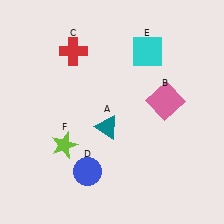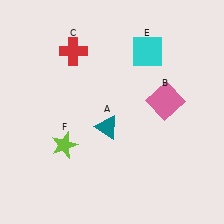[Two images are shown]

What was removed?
The blue circle (D) was removed in Image 2.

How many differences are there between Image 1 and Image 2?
There is 1 difference between the two images.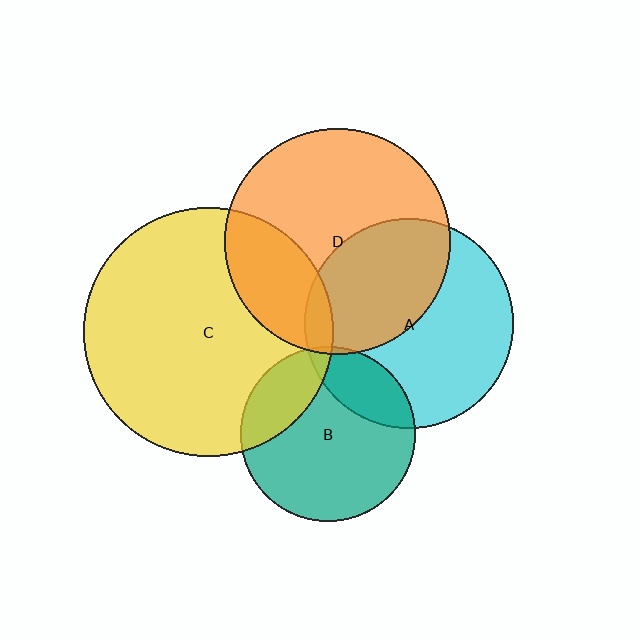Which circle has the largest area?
Circle C (yellow).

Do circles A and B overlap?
Yes.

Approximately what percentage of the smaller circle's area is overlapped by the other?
Approximately 20%.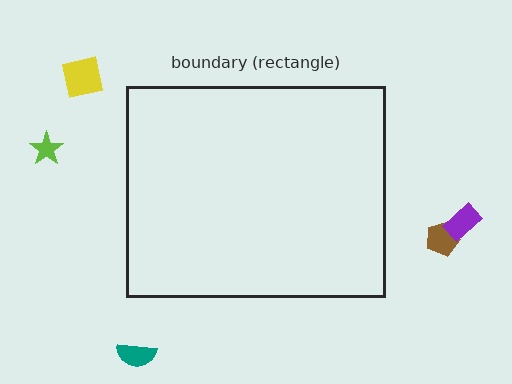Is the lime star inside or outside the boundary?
Outside.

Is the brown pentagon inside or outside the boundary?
Outside.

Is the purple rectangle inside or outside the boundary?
Outside.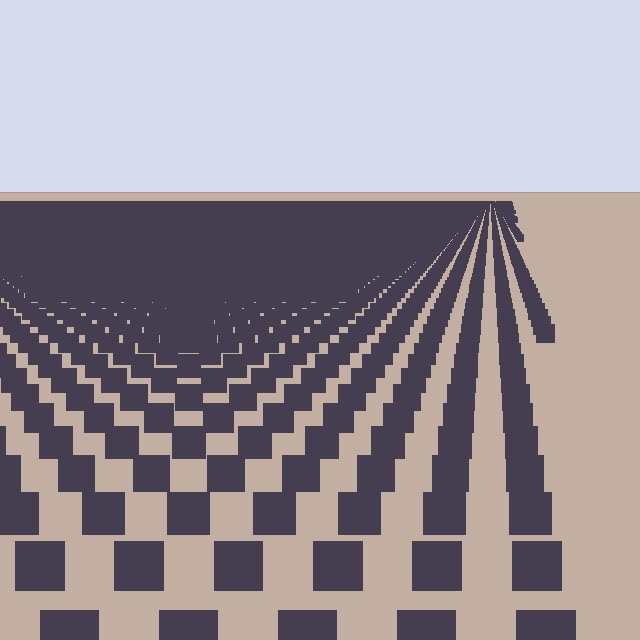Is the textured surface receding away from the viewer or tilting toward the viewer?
The surface is receding away from the viewer. Texture elements get smaller and denser toward the top.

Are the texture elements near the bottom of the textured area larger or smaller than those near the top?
Larger. Near the bottom, elements are closer to the viewer and appear at a bigger on-screen size.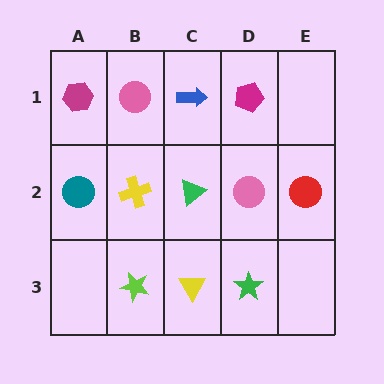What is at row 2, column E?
A red circle.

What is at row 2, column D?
A pink circle.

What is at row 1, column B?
A pink circle.